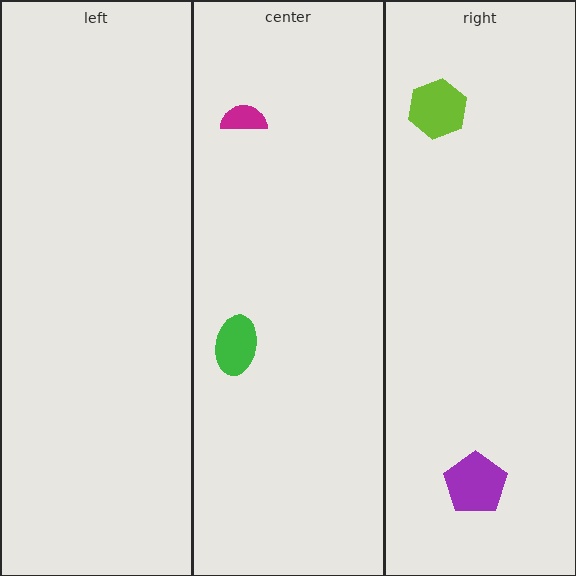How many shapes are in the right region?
2.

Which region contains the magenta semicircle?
The center region.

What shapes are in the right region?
The lime hexagon, the purple pentagon.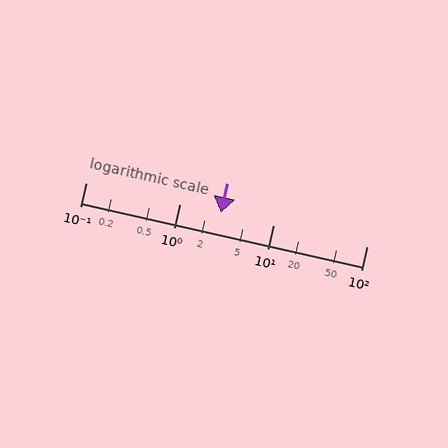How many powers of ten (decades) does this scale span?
The scale spans 3 decades, from 0.1 to 100.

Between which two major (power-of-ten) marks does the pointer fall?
The pointer is between 1 and 10.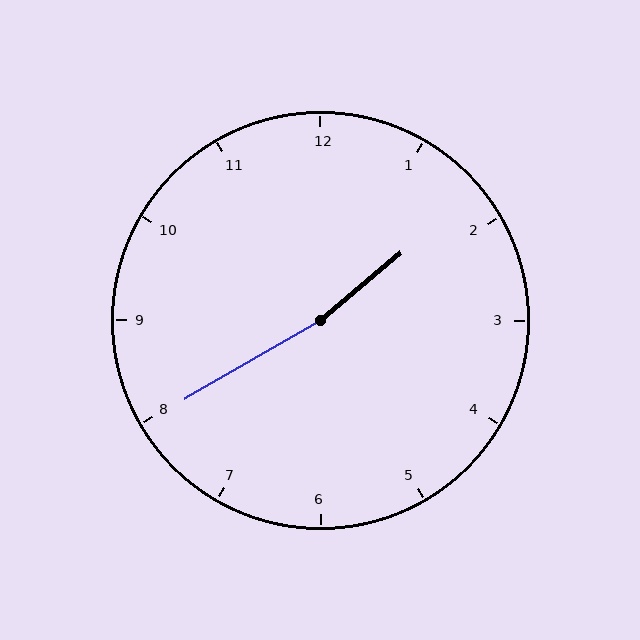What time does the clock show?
1:40.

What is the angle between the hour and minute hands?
Approximately 170 degrees.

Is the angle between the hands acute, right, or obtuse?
It is obtuse.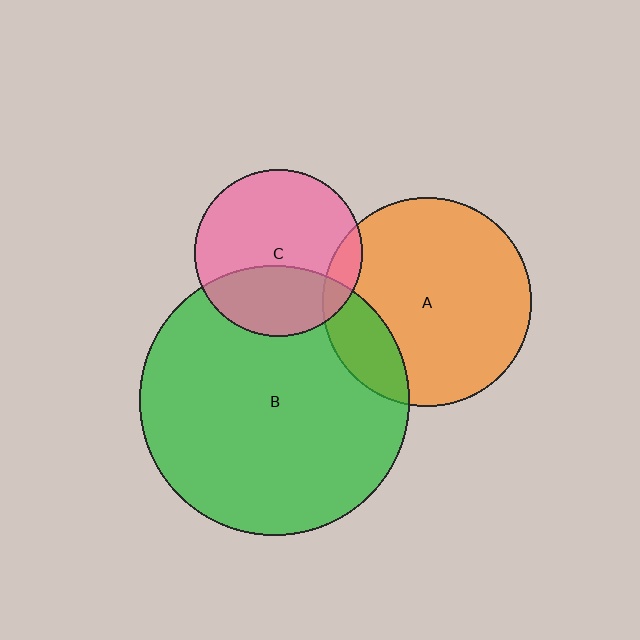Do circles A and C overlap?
Yes.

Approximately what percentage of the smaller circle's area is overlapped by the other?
Approximately 10%.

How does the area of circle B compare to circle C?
Approximately 2.6 times.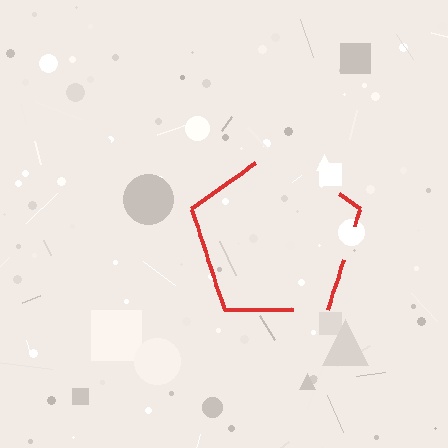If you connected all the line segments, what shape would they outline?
They would outline a pentagon.